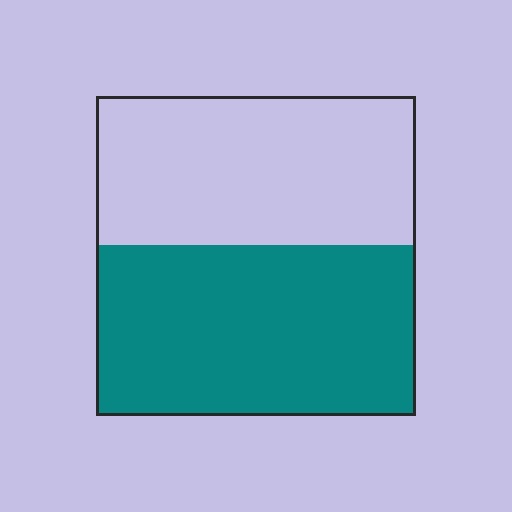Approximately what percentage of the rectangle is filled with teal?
Approximately 55%.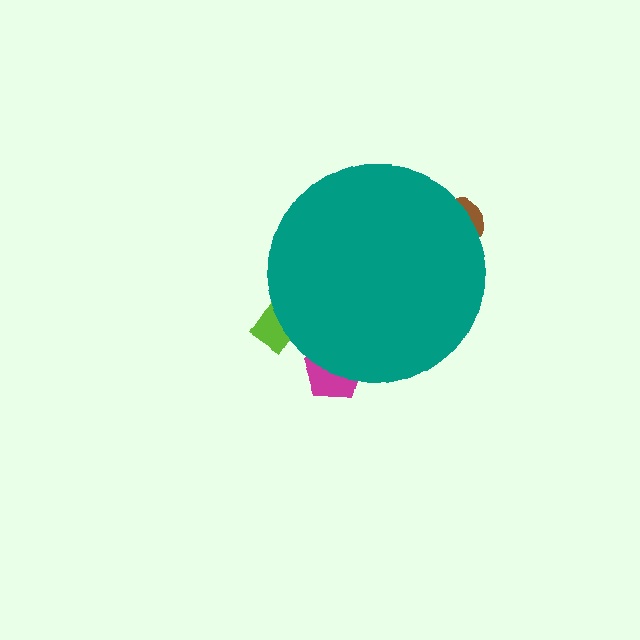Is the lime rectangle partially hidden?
Yes, the lime rectangle is partially hidden behind the teal circle.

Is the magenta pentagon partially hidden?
Yes, the magenta pentagon is partially hidden behind the teal circle.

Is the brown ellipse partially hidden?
Yes, the brown ellipse is partially hidden behind the teal circle.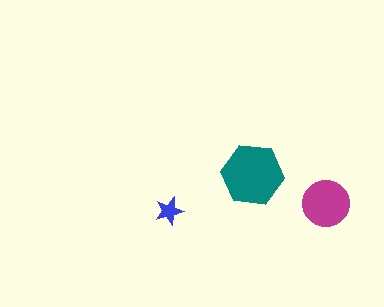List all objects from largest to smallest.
The teal hexagon, the magenta circle, the blue star.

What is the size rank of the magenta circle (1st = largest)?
2nd.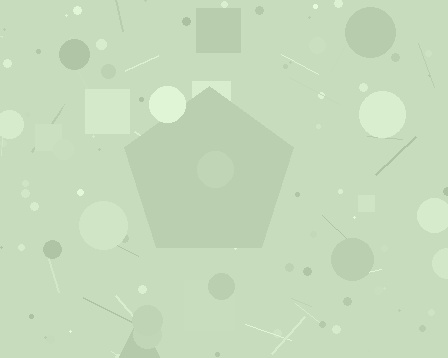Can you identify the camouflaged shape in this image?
The camouflaged shape is a pentagon.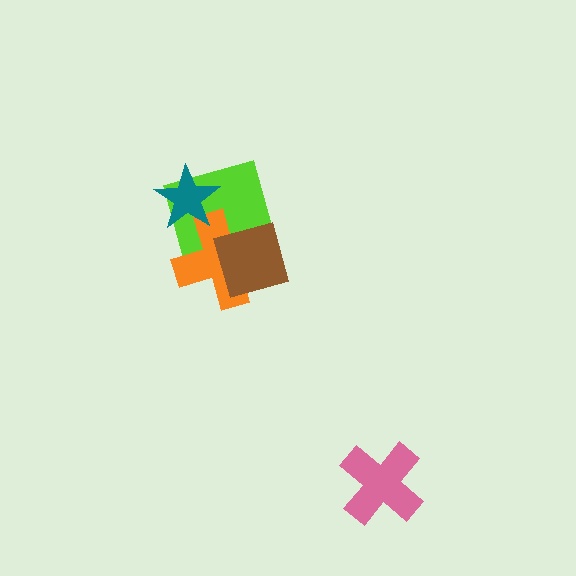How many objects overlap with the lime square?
3 objects overlap with the lime square.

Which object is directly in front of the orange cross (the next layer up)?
The brown square is directly in front of the orange cross.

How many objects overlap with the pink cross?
0 objects overlap with the pink cross.